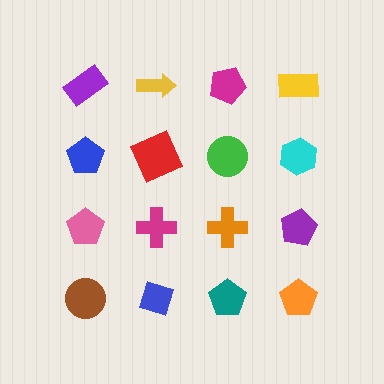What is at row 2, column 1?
A blue pentagon.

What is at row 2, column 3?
A green circle.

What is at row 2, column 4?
A cyan hexagon.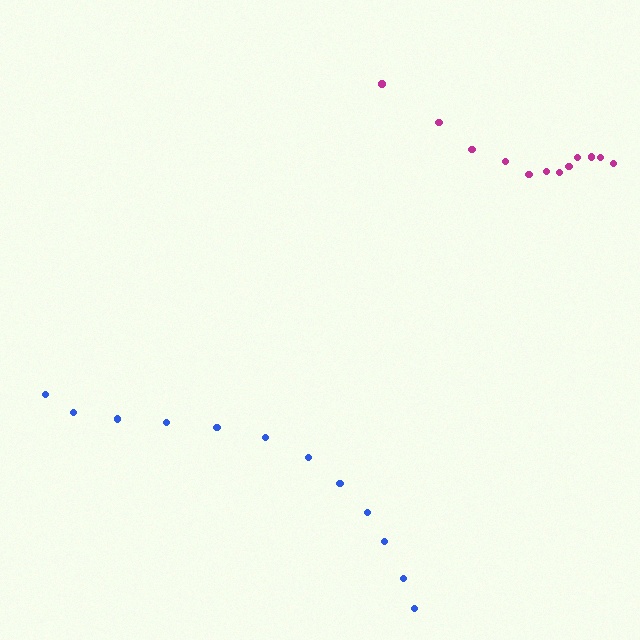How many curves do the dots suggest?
There are 2 distinct paths.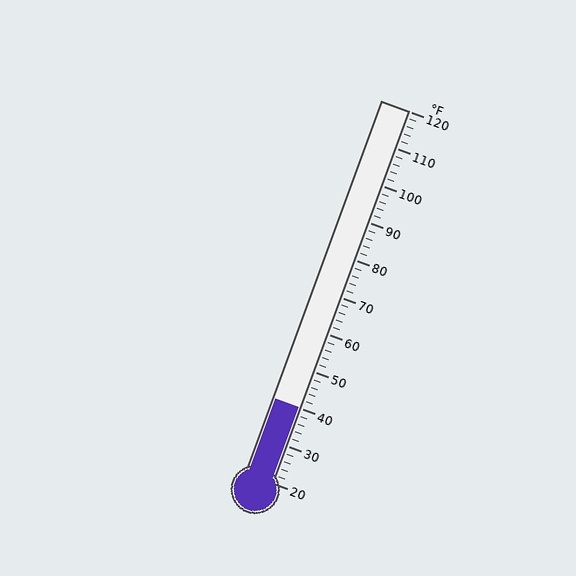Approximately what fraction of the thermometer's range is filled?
The thermometer is filled to approximately 20% of its range.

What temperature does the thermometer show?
The thermometer shows approximately 40°F.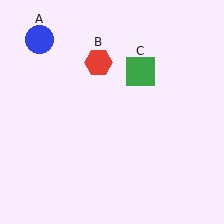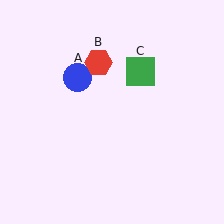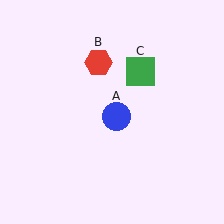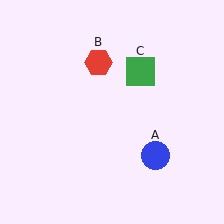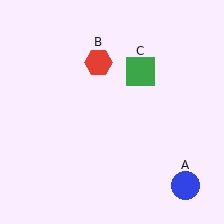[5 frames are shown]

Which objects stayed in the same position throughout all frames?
Red hexagon (object B) and green square (object C) remained stationary.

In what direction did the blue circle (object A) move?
The blue circle (object A) moved down and to the right.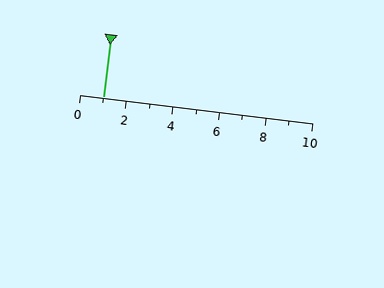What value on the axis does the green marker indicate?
The marker indicates approximately 1.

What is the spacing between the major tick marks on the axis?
The major ticks are spaced 2 apart.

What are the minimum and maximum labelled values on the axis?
The axis runs from 0 to 10.